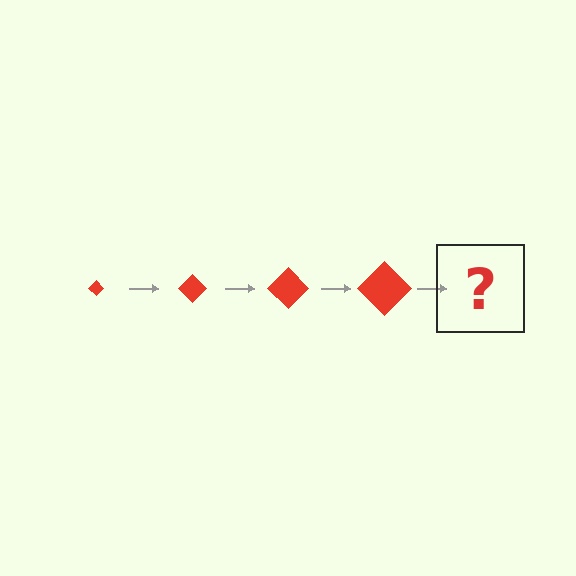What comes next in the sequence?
The next element should be a red diamond, larger than the previous one.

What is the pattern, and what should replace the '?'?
The pattern is that the diamond gets progressively larger each step. The '?' should be a red diamond, larger than the previous one.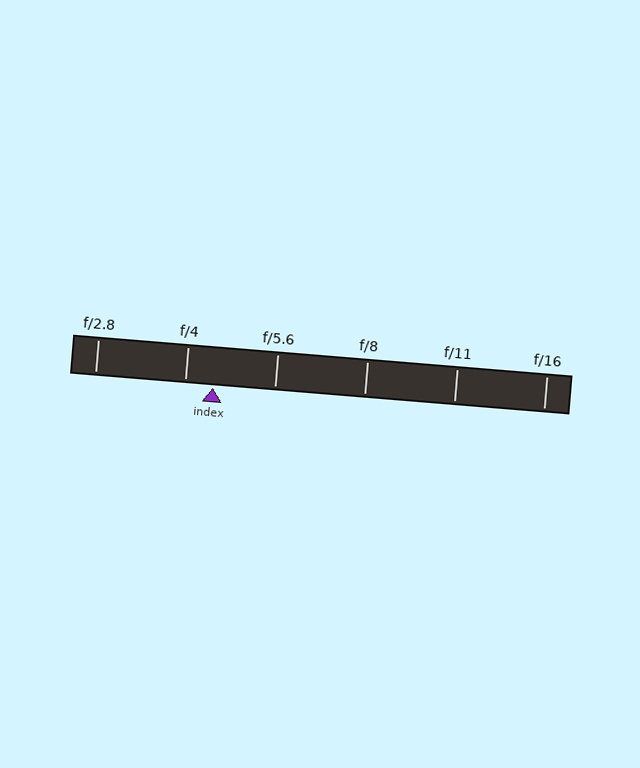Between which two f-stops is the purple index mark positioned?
The index mark is between f/4 and f/5.6.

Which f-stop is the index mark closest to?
The index mark is closest to f/4.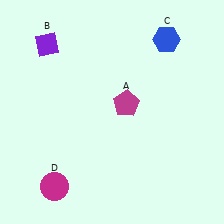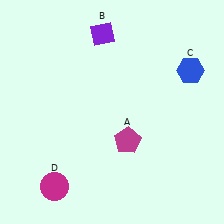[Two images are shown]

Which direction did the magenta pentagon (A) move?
The magenta pentagon (A) moved down.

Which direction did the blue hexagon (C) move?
The blue hexagon (C) moved down.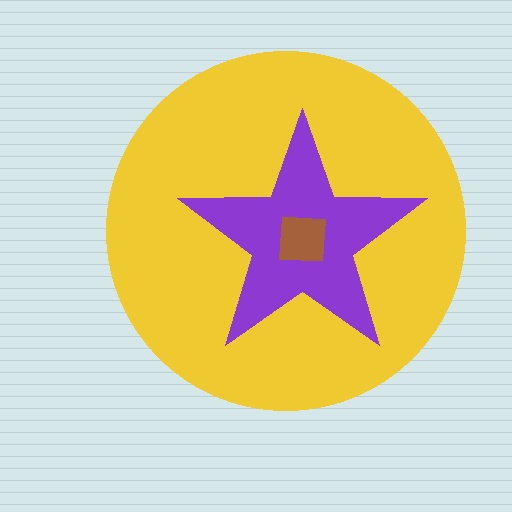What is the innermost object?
The brown square.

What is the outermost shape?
The yellow circle.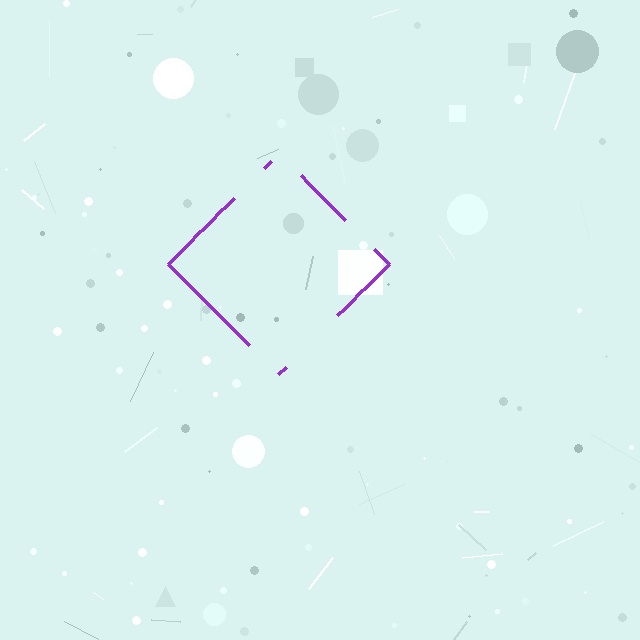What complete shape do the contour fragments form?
The contour fragments form a diamond.